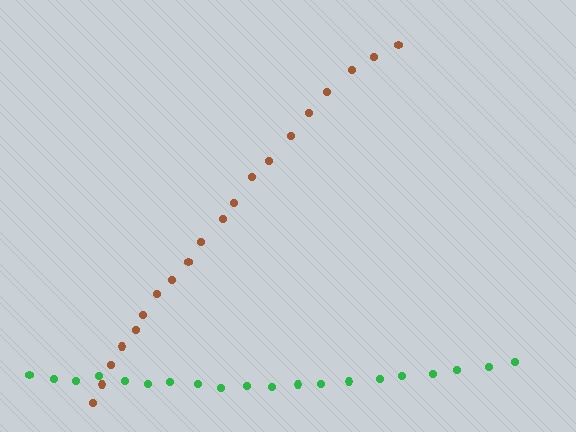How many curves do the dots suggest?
There are 2 distinct paths.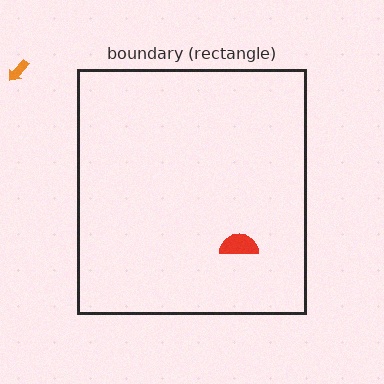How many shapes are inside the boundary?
1 inside, 1 outside.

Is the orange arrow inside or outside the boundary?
Outside.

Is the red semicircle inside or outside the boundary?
Inside.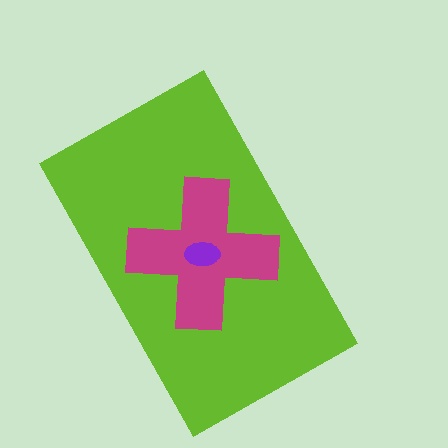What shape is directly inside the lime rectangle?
The magenta cross.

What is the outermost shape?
The lime rectangle.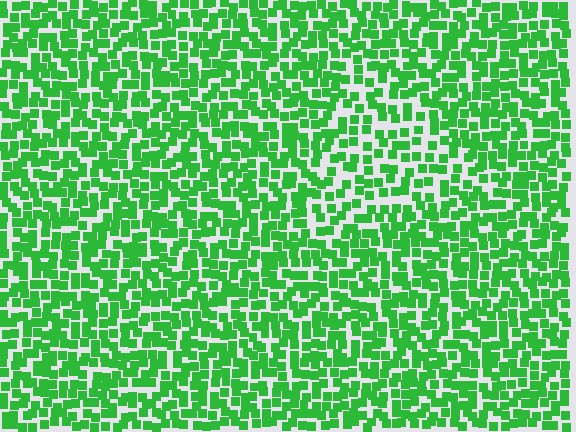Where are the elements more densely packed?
The elements are more densely packed outside the triangle boundary.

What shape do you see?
I see a triangle.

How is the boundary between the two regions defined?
The boundary is defined by a change in element density (approximately 1.6x ratio). All elements are the same color, size, and shape.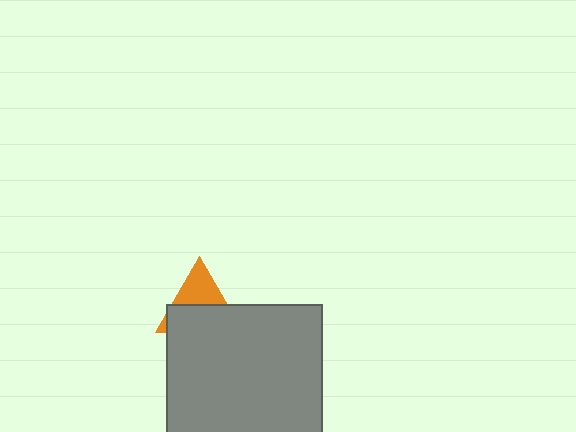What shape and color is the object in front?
The object in front is a gray square.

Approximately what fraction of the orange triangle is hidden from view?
Roughly 59% of the orange triangle is hidden behind the gray square.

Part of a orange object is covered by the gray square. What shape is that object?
It is a triangle.